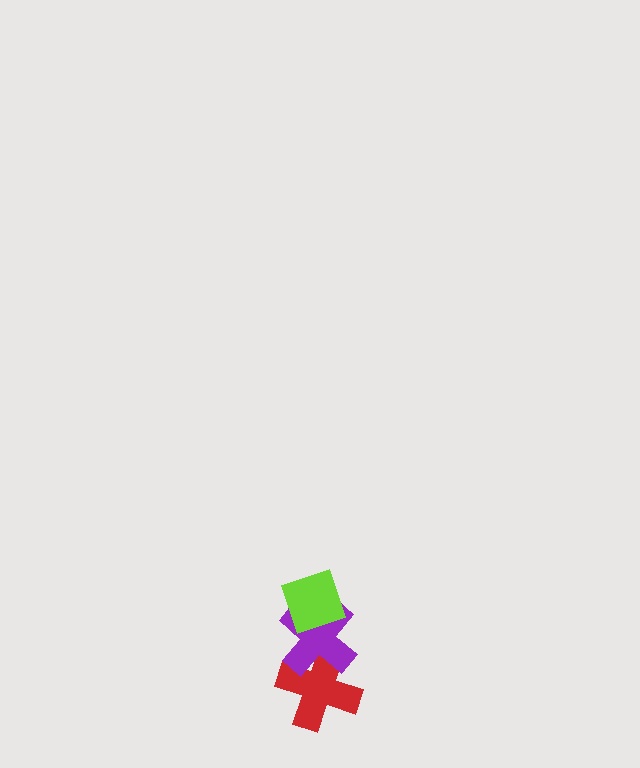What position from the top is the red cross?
The red cross is 3rd from the top.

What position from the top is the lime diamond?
The lime diamond is 1st from the top.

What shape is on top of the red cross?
The purple cross is on top of the red cross.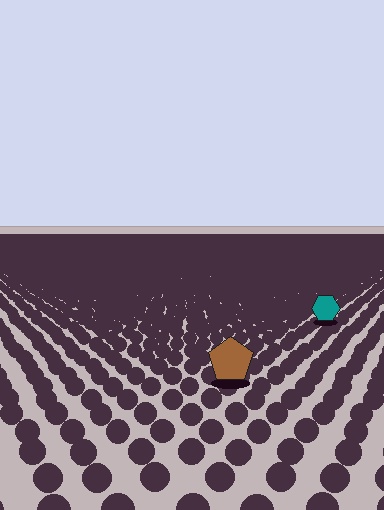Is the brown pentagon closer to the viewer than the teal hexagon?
Yes. The brown pentagon is closer — you can tell from the texture gradient: the ground texture is coarser near it.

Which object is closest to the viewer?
The brown pentagon is closest. The texture marks near it are larger and more spread out.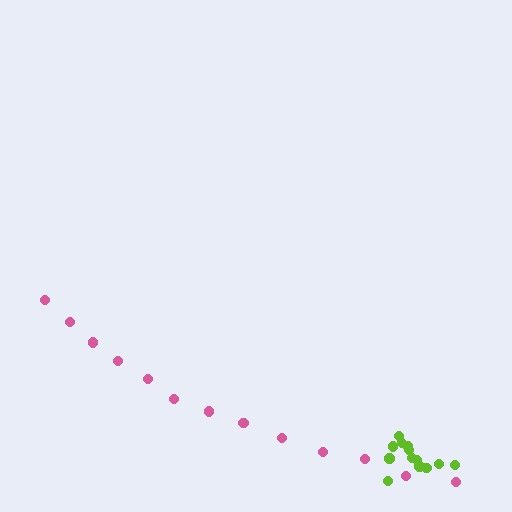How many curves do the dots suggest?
There are 2 distinct paths.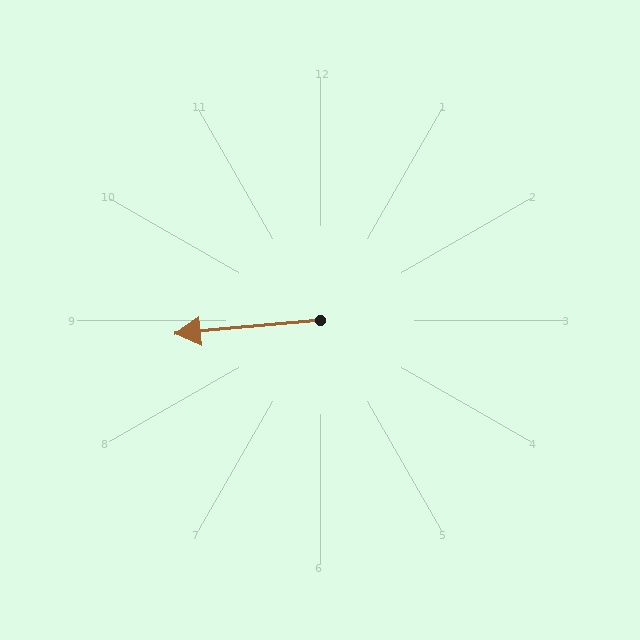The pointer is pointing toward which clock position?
Roughly 9 o'clock.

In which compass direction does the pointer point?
West.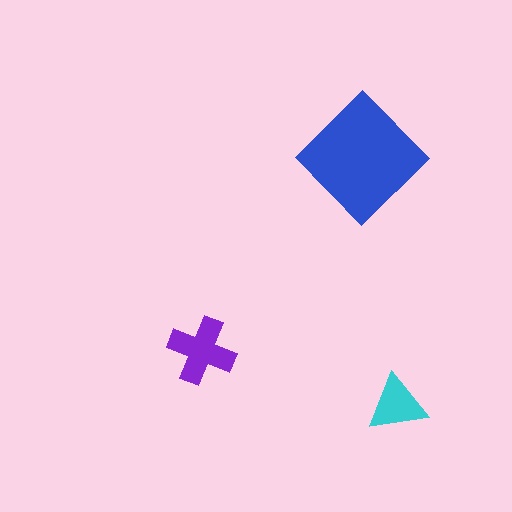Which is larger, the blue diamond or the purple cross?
The blue diamond.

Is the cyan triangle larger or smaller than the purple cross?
Smaller.